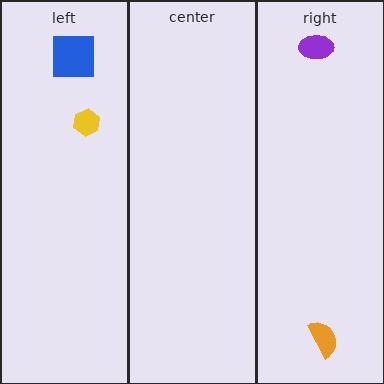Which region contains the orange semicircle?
The right region.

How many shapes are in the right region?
2.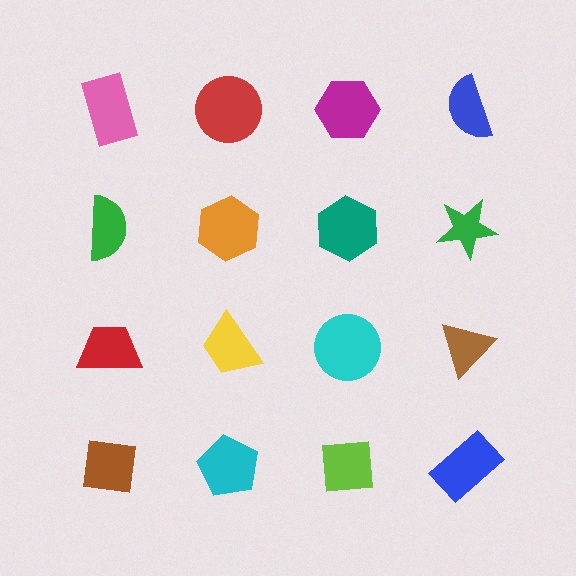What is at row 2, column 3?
A teal hexagon.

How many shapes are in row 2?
4 shapes.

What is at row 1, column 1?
A pink rectangle.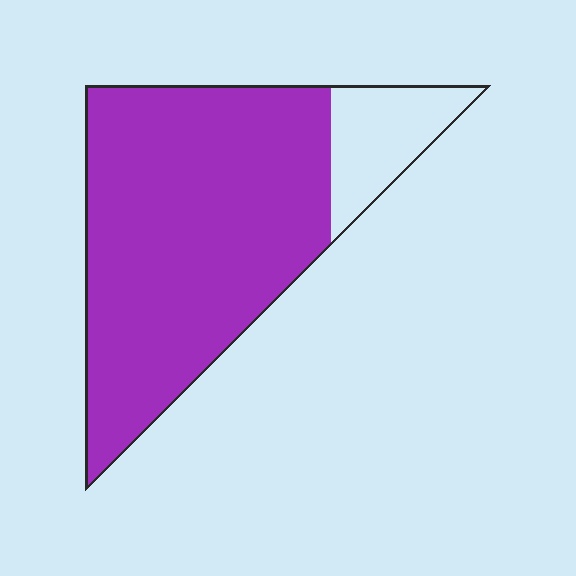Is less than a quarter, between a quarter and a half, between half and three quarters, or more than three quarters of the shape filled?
More than three quarters.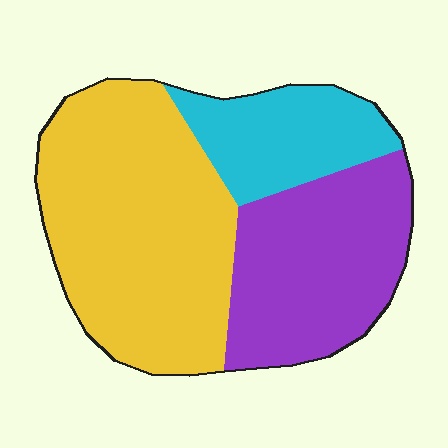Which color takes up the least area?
Cyan, at roughly 20%.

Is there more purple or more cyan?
Purple.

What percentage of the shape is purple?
Purple takes up about one third (1/3) of the shape.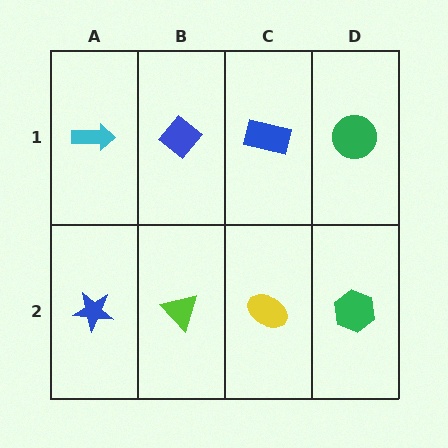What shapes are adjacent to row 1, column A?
A blue star (row 2, column A), a blue diamond (row 1, column B).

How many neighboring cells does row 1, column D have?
2.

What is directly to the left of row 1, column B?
A cyan arrow.